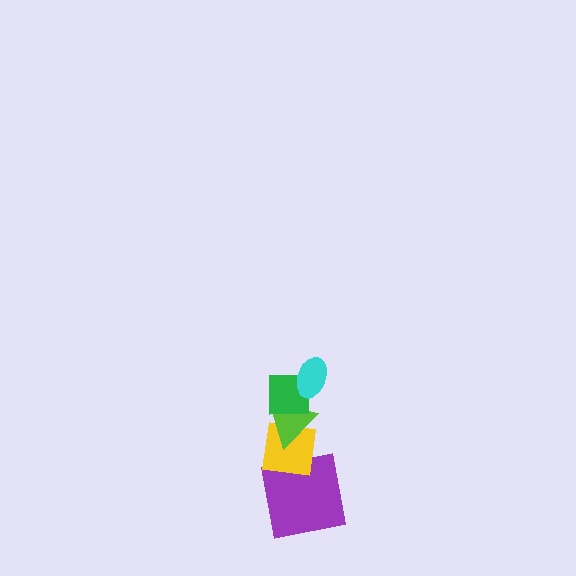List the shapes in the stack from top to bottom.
From top to bottom: the cyan ellipse, the green square, the lime triangle, the yellow square, the purple square.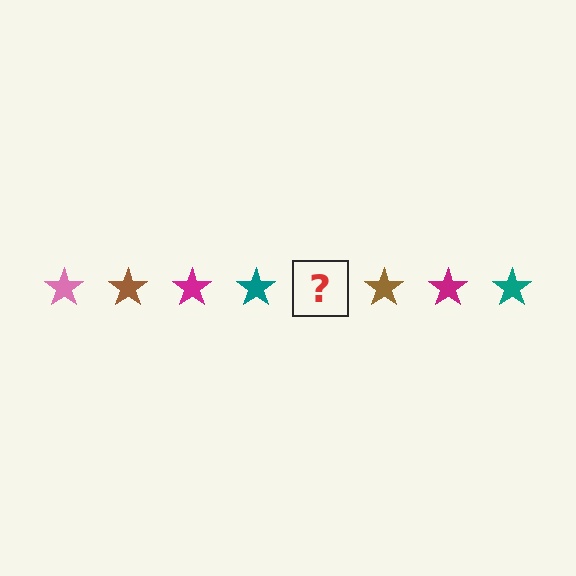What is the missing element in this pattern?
The missing element is a pink star.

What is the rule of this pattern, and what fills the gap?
The rule is that the pattern cycles through pink, brown, magenta, teal stars. The gap should be filled with a pink star.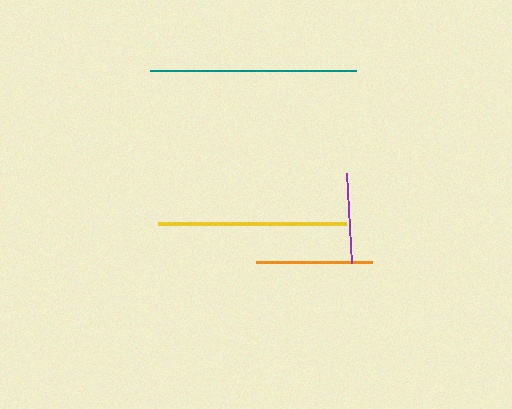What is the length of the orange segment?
The orange segment is approximately 116 pixels long.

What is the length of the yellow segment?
The yellow segment is approximately 188 pixels long.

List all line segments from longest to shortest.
From longest to shortest: teal, yellow, orange, purple.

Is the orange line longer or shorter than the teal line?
The teal line is longer than the orange line.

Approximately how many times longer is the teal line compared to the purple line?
The teal line is approximately 2.3 times the length of the purple line.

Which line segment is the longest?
The teal line is the longest at approximately 206 pixels.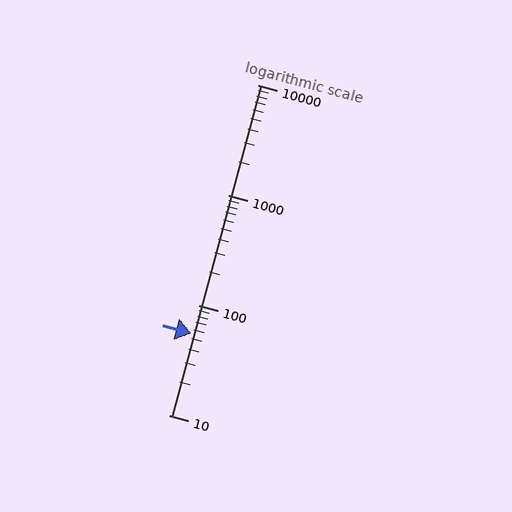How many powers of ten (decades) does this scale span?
The scale spans 3 decades, from 10 to 10000.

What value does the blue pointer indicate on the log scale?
The pointer indicates approximately 55.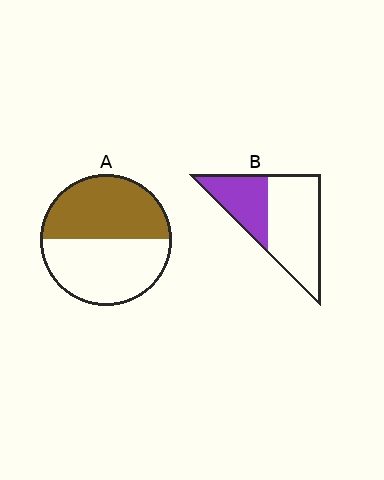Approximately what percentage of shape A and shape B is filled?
A is approximately 50% and B is approximately 35%.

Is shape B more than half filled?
No.